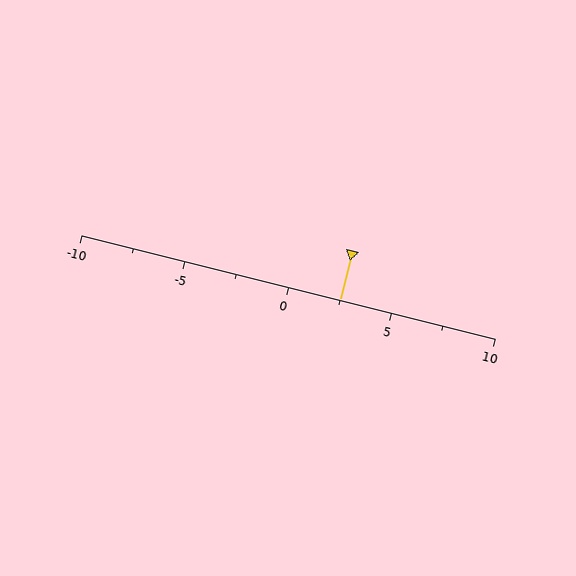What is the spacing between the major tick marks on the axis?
The major ticks are spaced 5 apart.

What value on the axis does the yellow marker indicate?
The marker indicates approximately 2.5.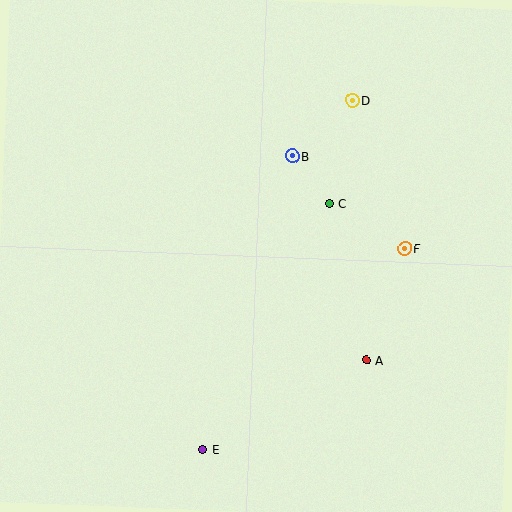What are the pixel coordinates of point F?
Point F is at (404, 249).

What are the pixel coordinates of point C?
Point C is at (329, 204).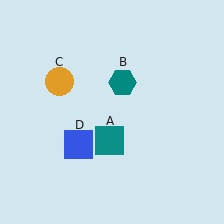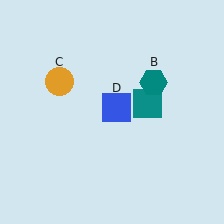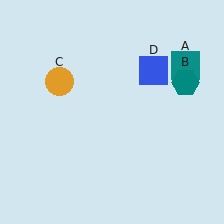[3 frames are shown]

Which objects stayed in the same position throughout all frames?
Orange circle (object C) remained stationary.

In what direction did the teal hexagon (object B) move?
The teal hexagon (object B) moved right.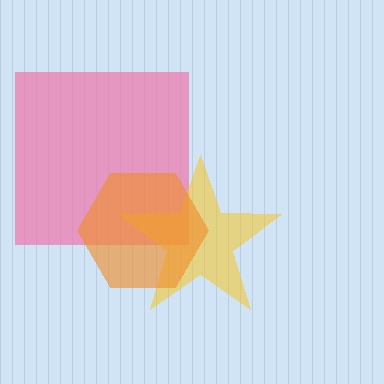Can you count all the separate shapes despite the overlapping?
Yes, there are 3 separate shapes.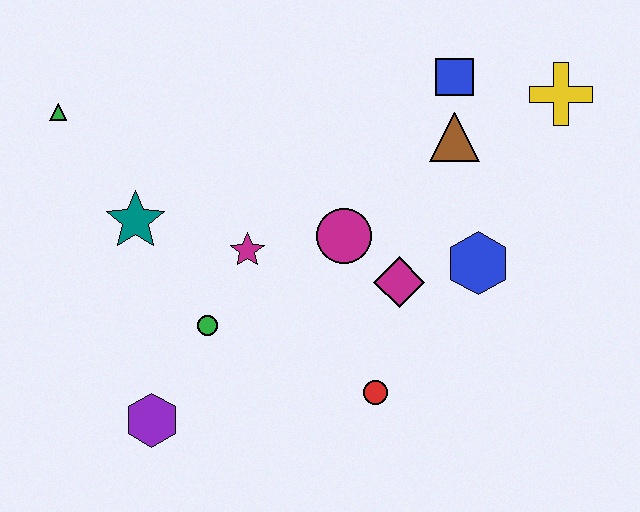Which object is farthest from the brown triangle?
The purple hexagon is farthest from the brown triangle.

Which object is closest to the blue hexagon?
The magenta diamond is closest to the blue hexagon.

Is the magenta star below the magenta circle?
Yes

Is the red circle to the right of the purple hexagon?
Yes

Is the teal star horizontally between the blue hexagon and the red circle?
No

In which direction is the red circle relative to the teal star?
The red circle is to the right of the teal star.